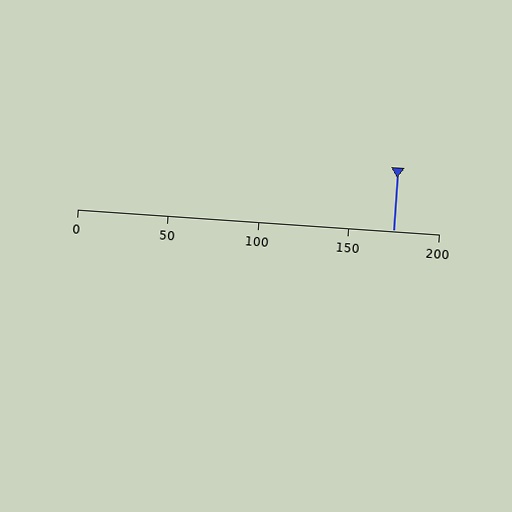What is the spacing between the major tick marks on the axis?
The major ticks are spaced 50 apart.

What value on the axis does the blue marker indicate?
The marker indicates approximately 175.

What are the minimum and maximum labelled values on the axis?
The axis runs from 0 to 200.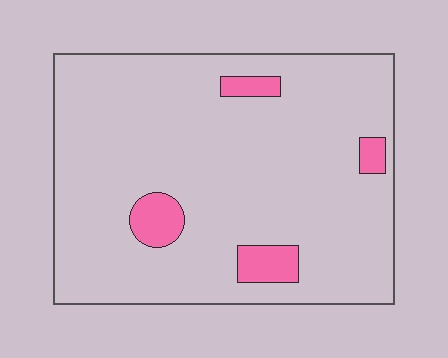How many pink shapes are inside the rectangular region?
4.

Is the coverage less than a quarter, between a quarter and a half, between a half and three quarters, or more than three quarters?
Less than a quarter.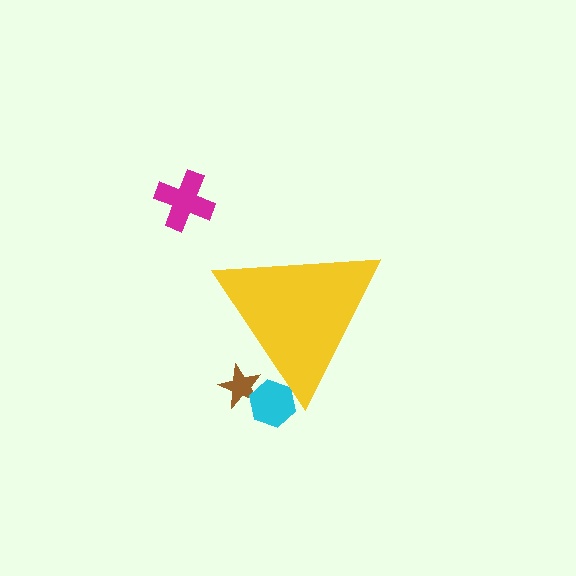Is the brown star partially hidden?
Yes, the brown star is partially hidden behind the yellow triangle.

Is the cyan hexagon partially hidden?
Yes, the cyan hexagon is partially hidden behind the yellow triangle.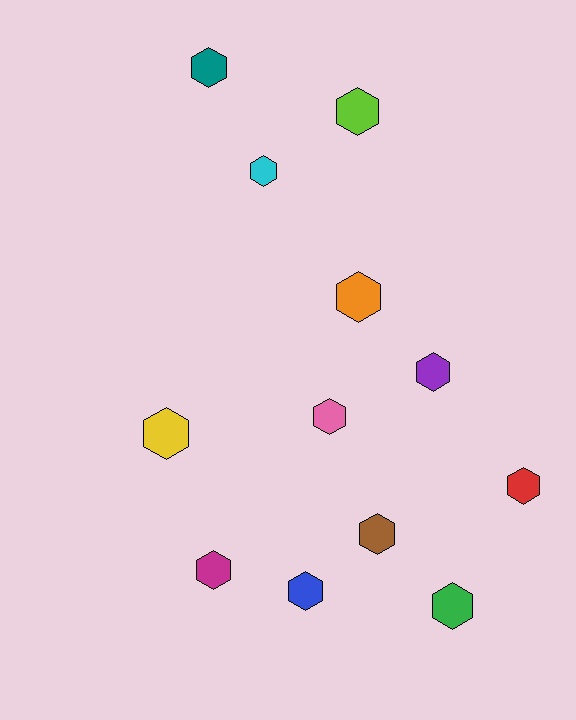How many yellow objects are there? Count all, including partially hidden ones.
There is 1 yellow object.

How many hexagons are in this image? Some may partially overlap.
There are 12 hexagons.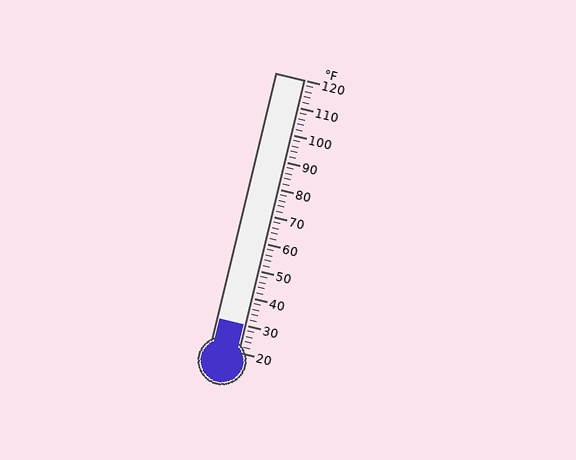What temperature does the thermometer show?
The thermometer shows approximately 30°F.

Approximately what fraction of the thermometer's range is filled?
The thermometer is filled to approximately 10% of its range.